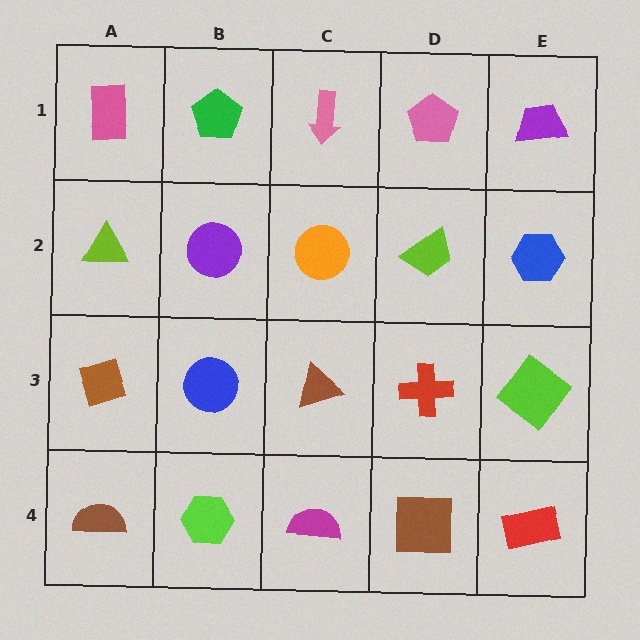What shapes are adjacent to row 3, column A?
A lime triangle (row 2, column A), a brown semicircle (row 4, column A), a blue circle (row 3, column B).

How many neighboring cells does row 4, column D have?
3.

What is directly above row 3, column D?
A lime trapezoid.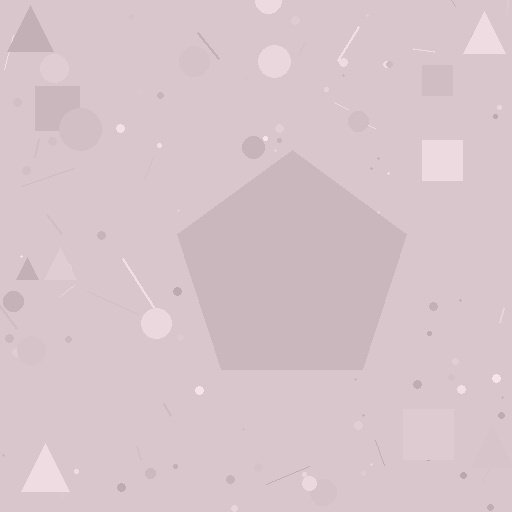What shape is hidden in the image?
A pentagon is hidden in the image.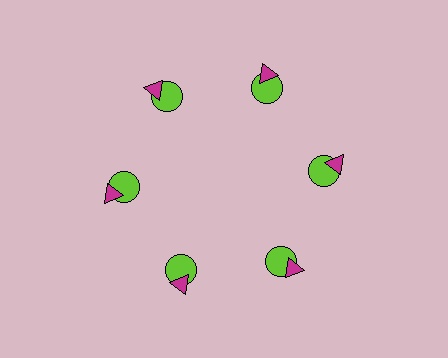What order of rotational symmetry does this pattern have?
This pattern has 6-fold rotational symmetry.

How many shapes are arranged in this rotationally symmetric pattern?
There are 12 shapes, arranged in 6 groups of 2.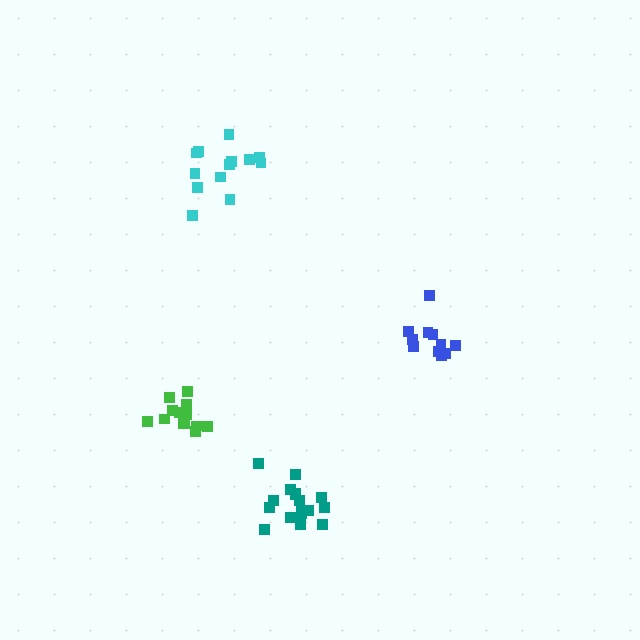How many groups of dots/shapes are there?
There are 4 groups.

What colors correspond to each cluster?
The clusters are colored: blue, cyan, green, teal.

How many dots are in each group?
Group 1: 11 dots, Group 2: 13 dots, Group 3: 14 dots, Group 4: 17 dots (55 total).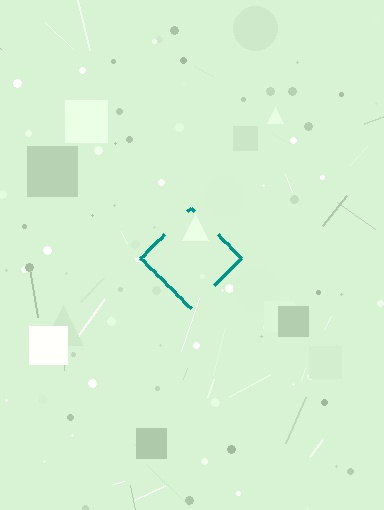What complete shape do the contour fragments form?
The contour fragments form a diamond.